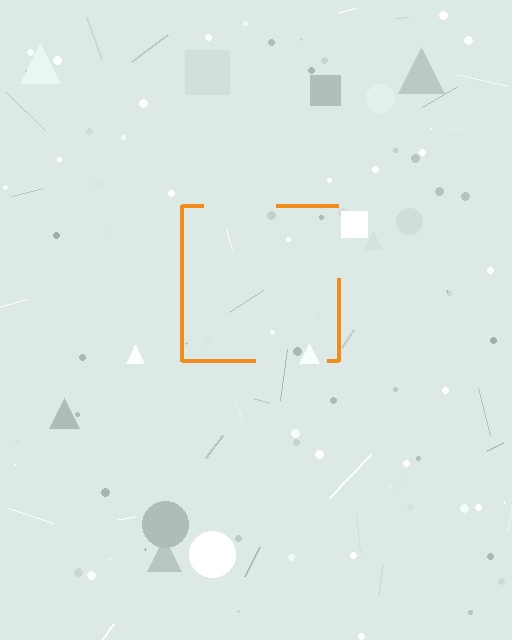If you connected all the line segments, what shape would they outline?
They would outline a square.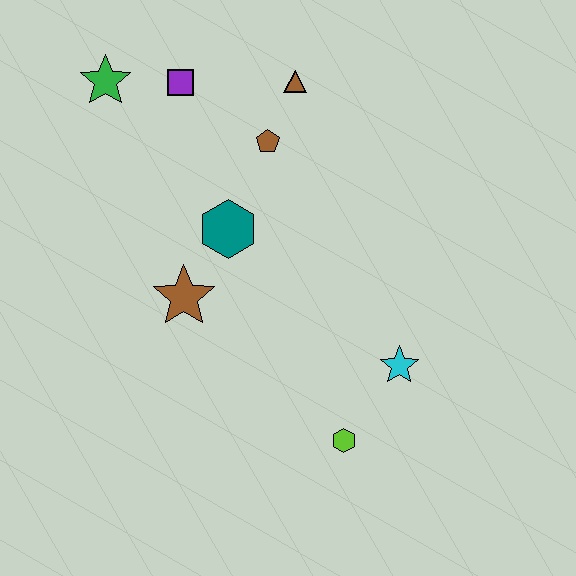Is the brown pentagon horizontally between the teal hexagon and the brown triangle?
Yes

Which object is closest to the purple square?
The green star is closest to the purple square.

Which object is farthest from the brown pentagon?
The lime hexagon is farthest from the brown pentagon.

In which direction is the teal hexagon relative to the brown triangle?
The teal hexagon is below the brown triangle.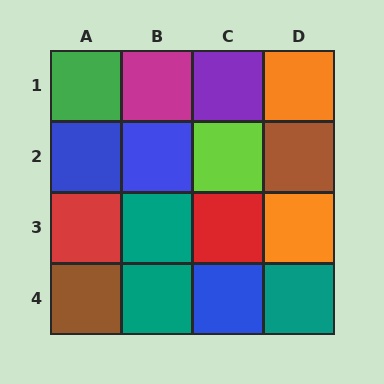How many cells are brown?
2 cells are brown.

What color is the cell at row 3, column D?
Orange.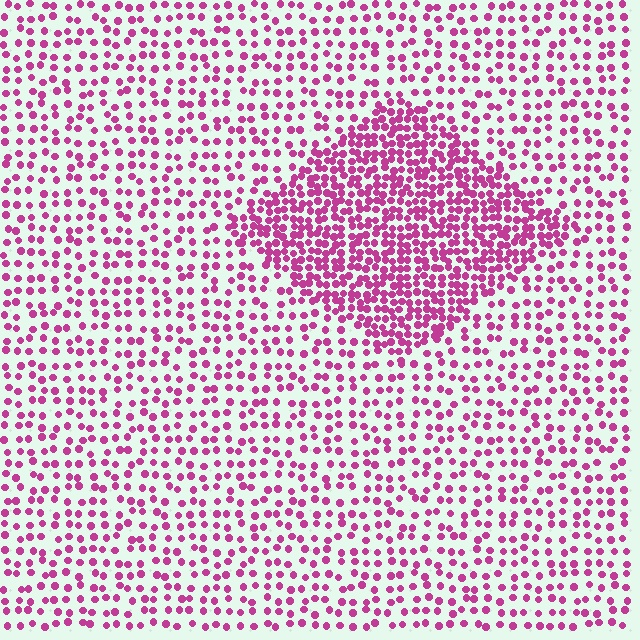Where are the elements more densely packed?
The elements are more densely packed inside the diamond boundary.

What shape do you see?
I see a diamond.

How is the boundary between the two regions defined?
The boundary is defined by a change in element density (approximately 2.2x ratio). All elements are the same color, size, and shape.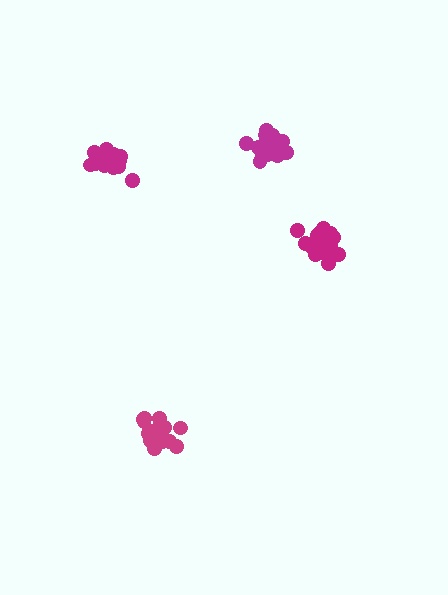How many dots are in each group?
Group 1: 20 dots, Group 2: 17 dots, Group 3: 15 dots, Group 4: 17 dots (69 total).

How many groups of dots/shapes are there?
There are 4 groups.